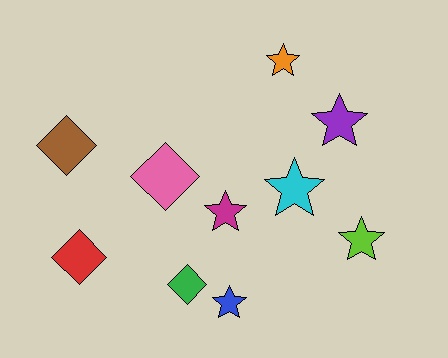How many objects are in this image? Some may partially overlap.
There are 10 objects.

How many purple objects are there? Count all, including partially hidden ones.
There is 1 purple object.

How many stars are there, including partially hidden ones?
There are 6 stars.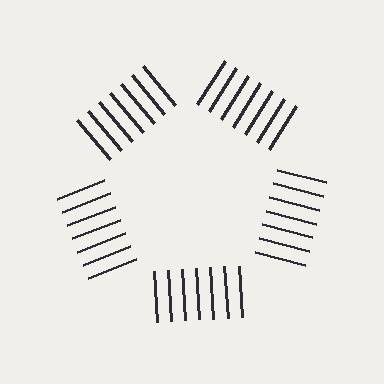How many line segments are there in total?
35 — 7 along each of the 5 edges.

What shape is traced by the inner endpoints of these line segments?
An illusory pentagon — the line segments terminate on its edges but no continuous stroke is drawn.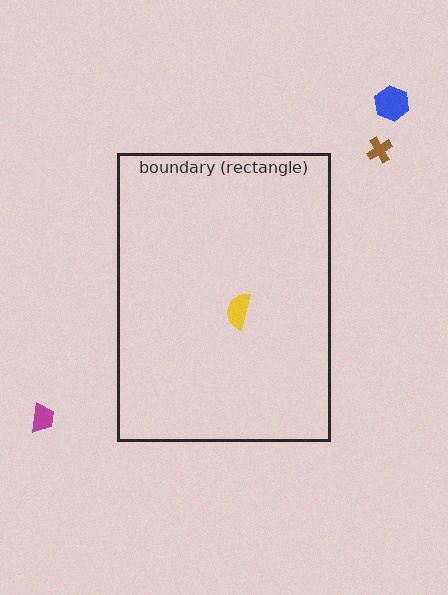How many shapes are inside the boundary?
1 inside, 3 outside.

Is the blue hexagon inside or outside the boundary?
Outside.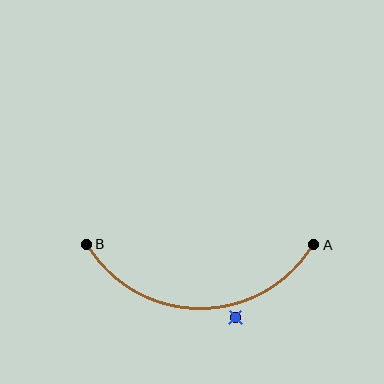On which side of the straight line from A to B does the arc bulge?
The arc bulges below the straight line connecting A and B.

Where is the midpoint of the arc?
The arc midpoint is the point on the curve farthest from the straight line joining A and B. It sits below that line.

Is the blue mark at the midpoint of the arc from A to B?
No — the blue mark does not lie on the arc at all. It sits slightly outside the curve.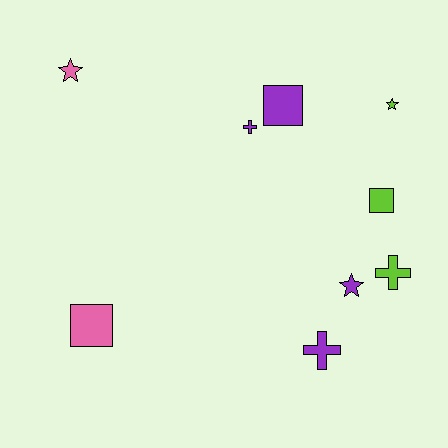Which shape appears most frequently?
Cross, with 3 objects.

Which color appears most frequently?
Purple, with 4 objects.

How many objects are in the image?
There are 9 objects.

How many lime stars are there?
There is 1 lime star.